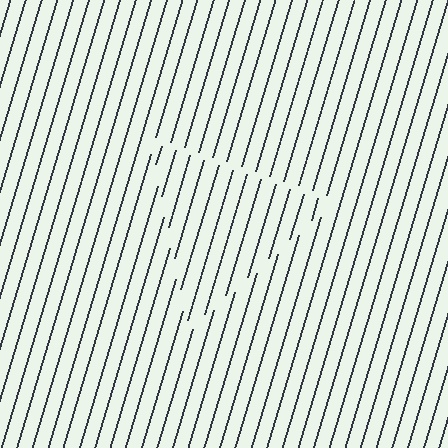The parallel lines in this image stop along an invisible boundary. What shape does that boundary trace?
An illusory triangle. The interior of the shape contains the same grating, shifted by half a period — the contour is defined by the phase discontinuity where line-ends from the inner and outer gratings abut.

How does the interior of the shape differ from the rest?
The interior of the shape contains the same grating, shifted by half a period — the contour is defined by the phase discontinuity where line-ends from the inner and outer gratings abut.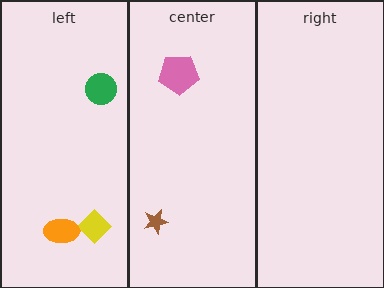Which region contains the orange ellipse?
The left region.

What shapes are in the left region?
The yellow diamond, the orange ellipse, the green circle.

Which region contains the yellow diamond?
The left region.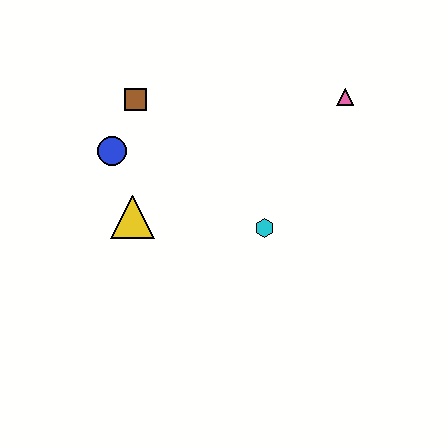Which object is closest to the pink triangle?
The cyan hexagon is closest to the pink triangle.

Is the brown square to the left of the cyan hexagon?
Yes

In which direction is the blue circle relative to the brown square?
The blue circle is below the brown square.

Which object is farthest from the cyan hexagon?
The brown square is farthest from the cyan hexagon.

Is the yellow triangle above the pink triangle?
No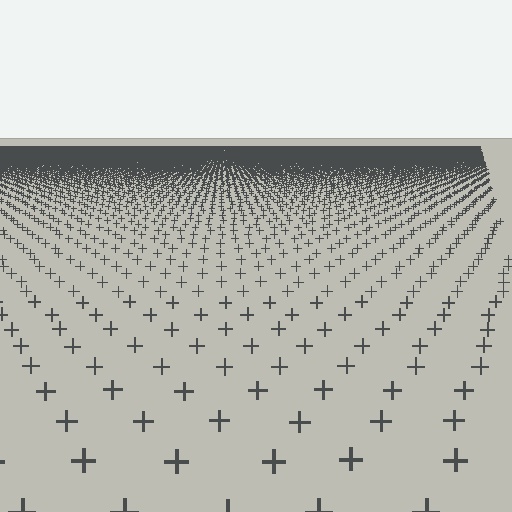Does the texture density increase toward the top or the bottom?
Density increases toward the top.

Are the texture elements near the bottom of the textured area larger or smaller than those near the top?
Larger. Near the bottom, elements are closer to the viewer and appear at a bigger on-screen size.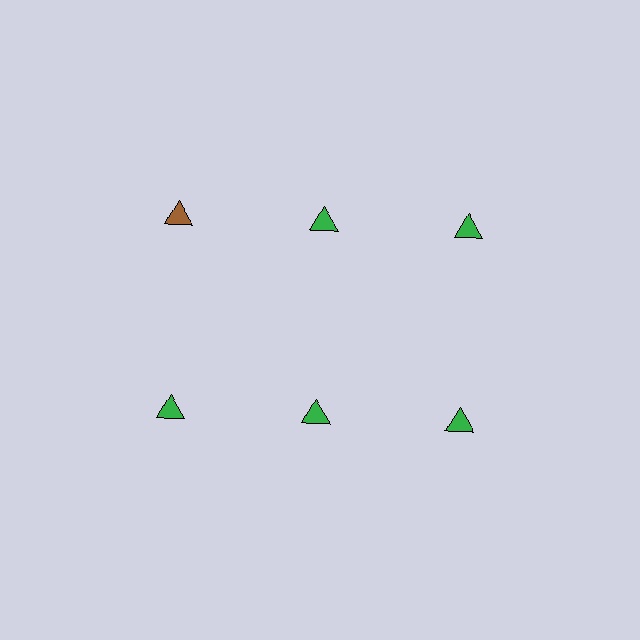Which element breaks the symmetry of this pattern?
The brown triangle in the top row, leftmost column breaks the symmetry. All other shapes are green triangles.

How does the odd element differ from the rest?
It has a different color: brown instead of green.